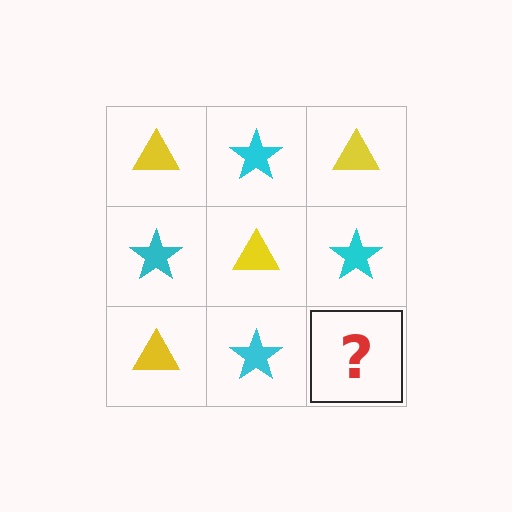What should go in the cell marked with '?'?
The missing cell should contain a yellow triangle.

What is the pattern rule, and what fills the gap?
The rule is that it alternates yellow triangle and cyan star in a checkerboard pattern. The gap should be filled with a yellow triangle.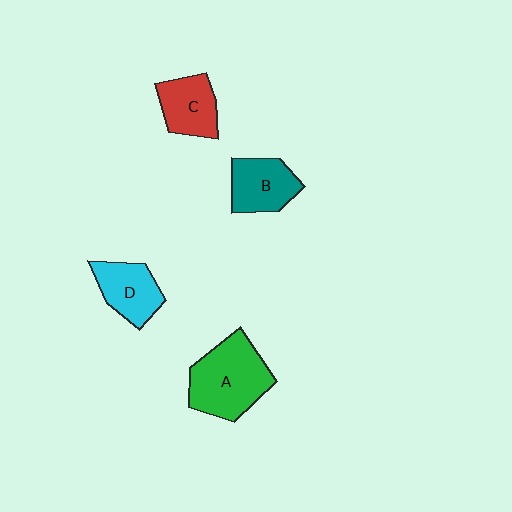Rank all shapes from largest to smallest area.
From largest to smallest: A (green), B (teal), D (cyan), C (red).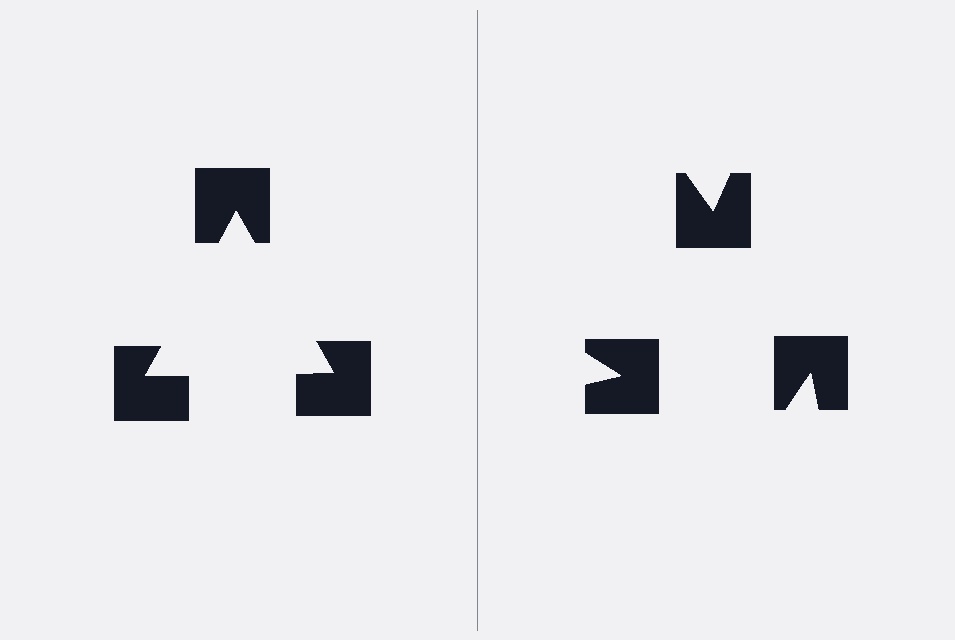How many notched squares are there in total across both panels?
6 — 3 on each side.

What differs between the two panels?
The notched squares are positioned identically on both sides; only the wedge orientations differ. On the left they align to a triangle; on the right they are misaligned.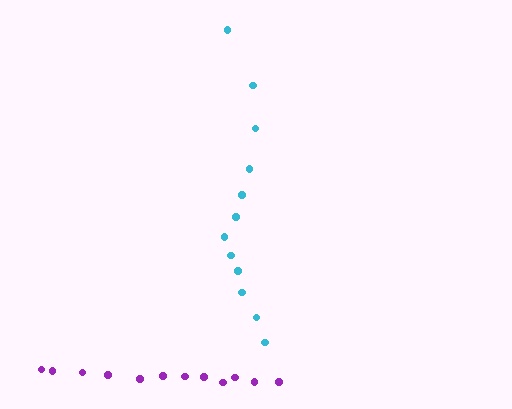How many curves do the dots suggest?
There are 2 distinct paths.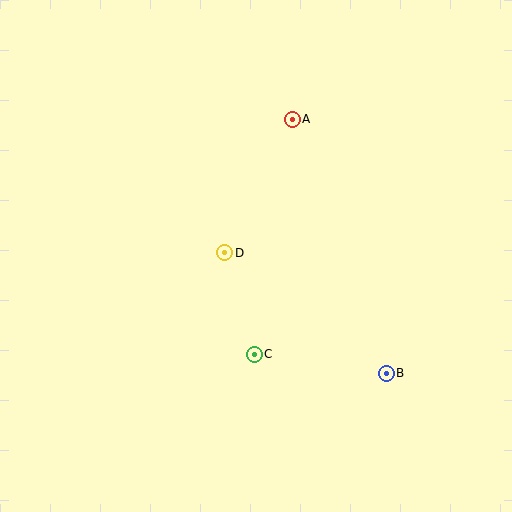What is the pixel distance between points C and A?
The distance between C and A is 238 pixels.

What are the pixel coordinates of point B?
Point B is at (386, 373).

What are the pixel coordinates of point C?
Point C is at (254, 354).